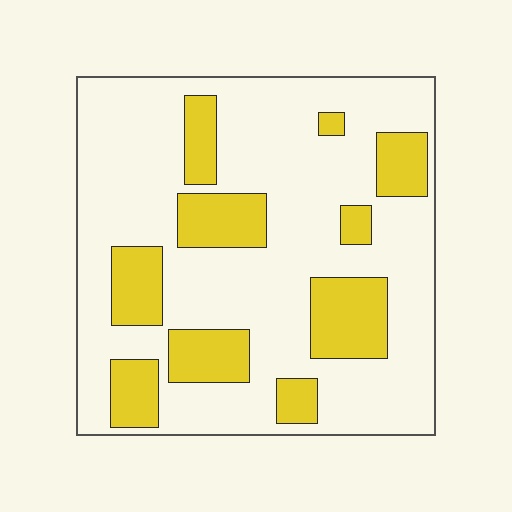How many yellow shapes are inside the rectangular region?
10.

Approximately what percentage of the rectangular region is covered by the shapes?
Approximately 25%.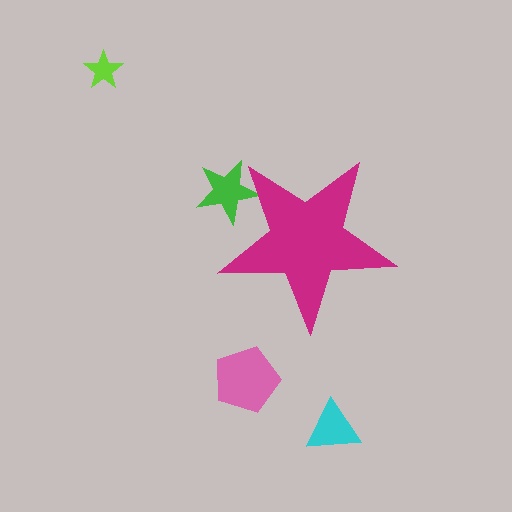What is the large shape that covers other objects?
A magenta star.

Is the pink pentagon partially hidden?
No, the pink pentagon is fully visible.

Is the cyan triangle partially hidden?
No, the cyan triangle is fully visible.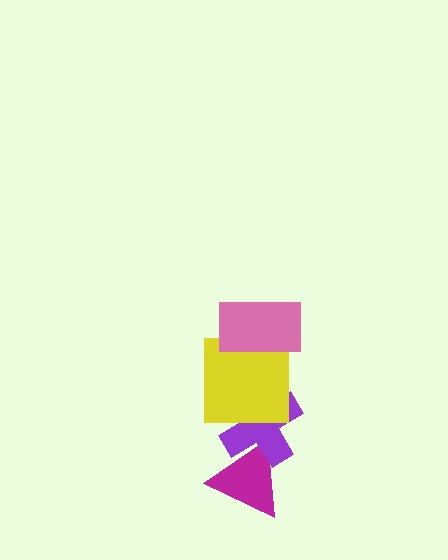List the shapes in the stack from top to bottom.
From top to bottom: the pink rectangle, the yellow square, the purple cross, the magenta triangle.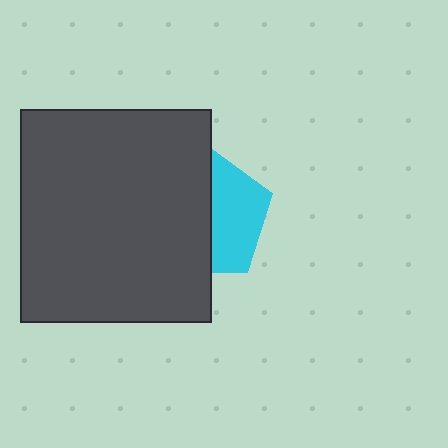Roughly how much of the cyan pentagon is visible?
A small part of it is visible (roughly 44%).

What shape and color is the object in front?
The object in front is a dark gray rectangle.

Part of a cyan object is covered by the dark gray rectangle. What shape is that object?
It is a pentagon.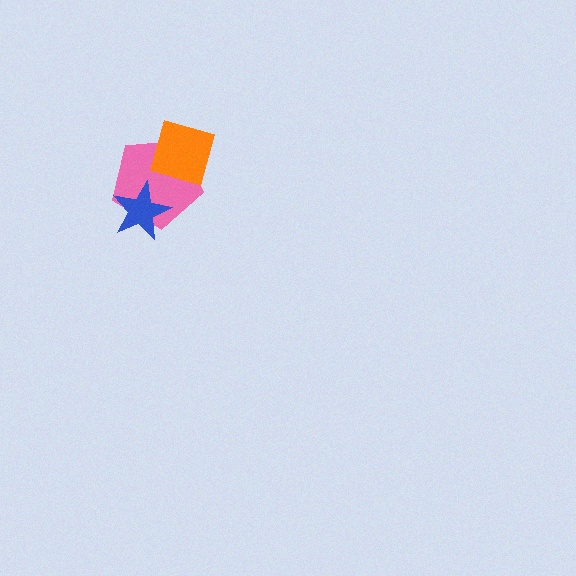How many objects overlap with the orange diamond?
1 object overlaps with the orange diamond.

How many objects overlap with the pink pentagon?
2 objects overlap with the pink pentagon.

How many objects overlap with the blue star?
1 object overlaps with the blue star.